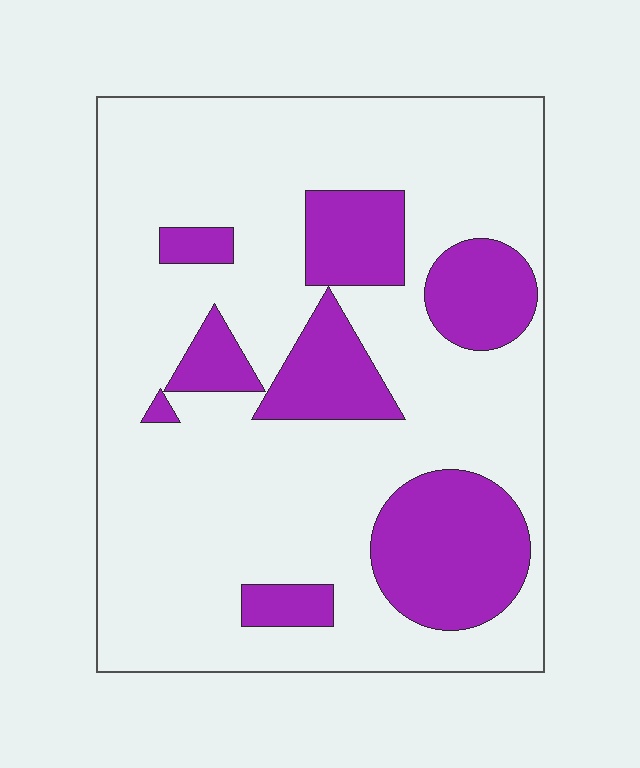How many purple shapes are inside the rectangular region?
8.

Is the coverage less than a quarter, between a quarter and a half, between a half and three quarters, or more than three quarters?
Less than a quarter.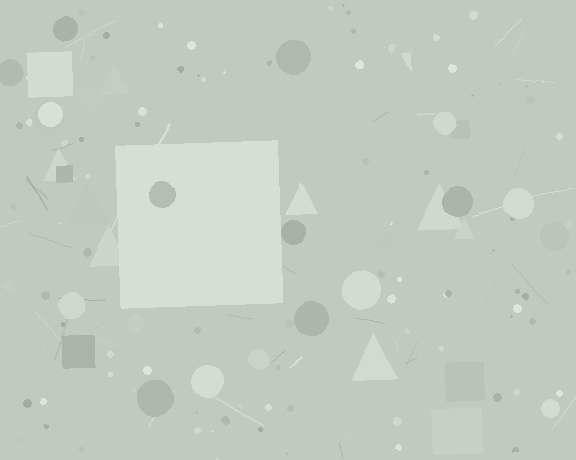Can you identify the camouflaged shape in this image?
The camouflaged shape is a square.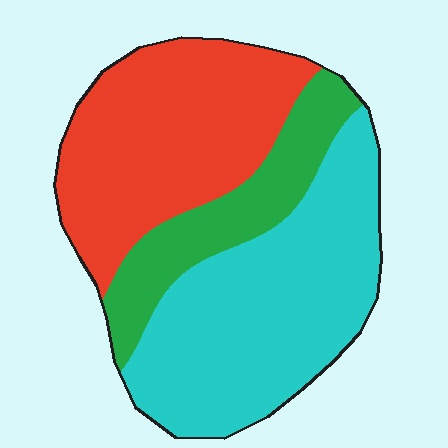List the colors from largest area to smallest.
From largest to smallest: cyan, red, green.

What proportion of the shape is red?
Red takes up about three eighths (3/8) of the shape.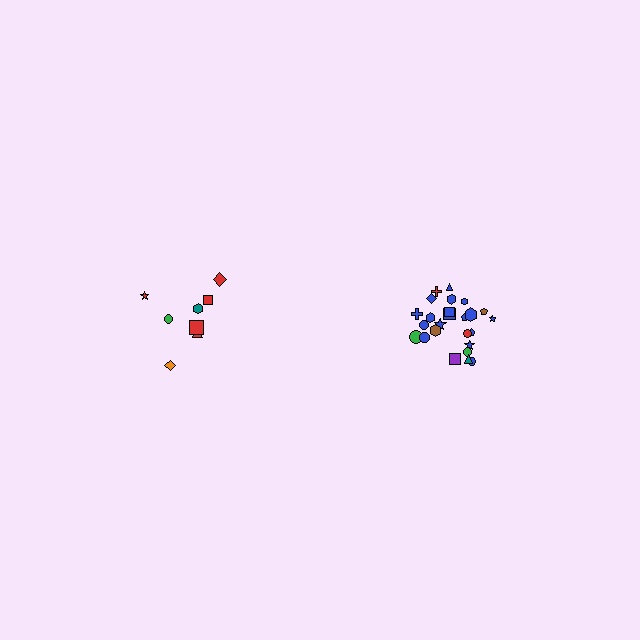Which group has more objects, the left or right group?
The right group.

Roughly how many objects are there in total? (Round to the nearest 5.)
Roughly 35 objects in total.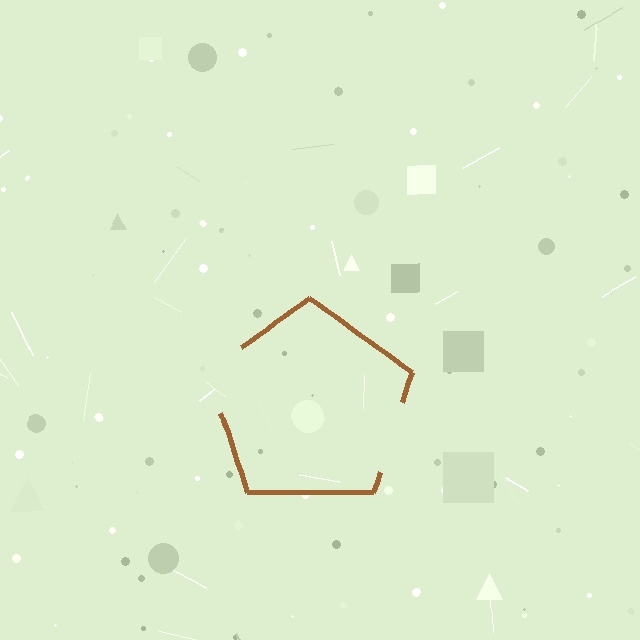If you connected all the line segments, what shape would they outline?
They would outline a pentagon.